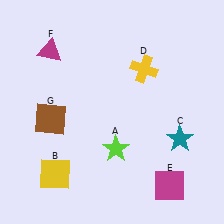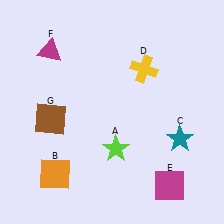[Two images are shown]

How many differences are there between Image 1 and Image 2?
There is 1 difference between the two images.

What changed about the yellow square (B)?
In Image 1, B is yellow. In Image 2, it changed to orange.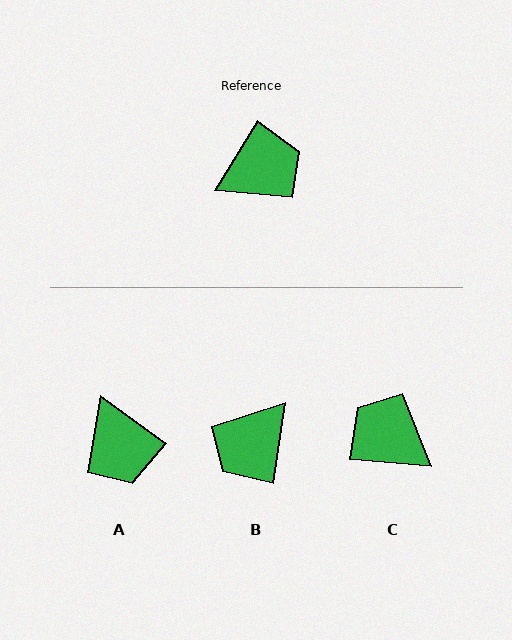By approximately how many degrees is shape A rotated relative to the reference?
Approximately 95 degrees clockwise.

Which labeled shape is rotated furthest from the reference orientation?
B, about 157 degrees away.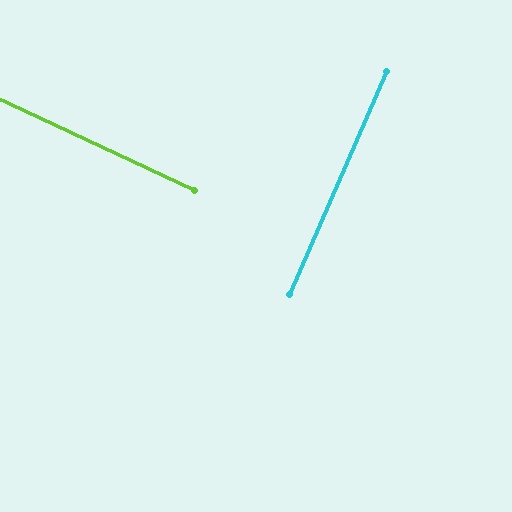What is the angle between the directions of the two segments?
Approximately 89 degrees.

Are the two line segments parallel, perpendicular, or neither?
Perpendicular — they meet at approximately 89°.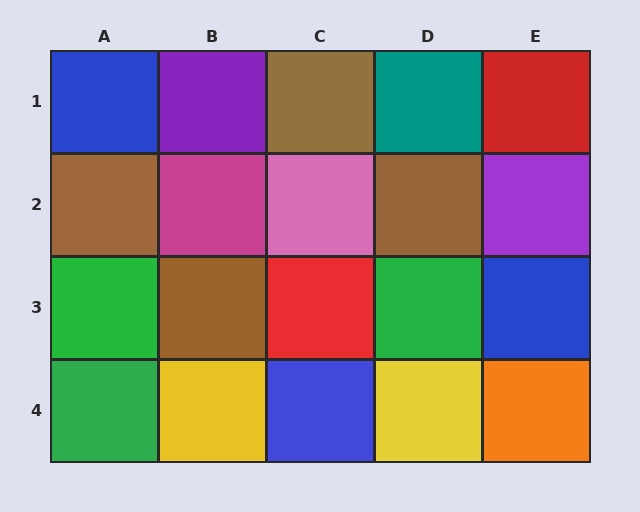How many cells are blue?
3 cells are blue.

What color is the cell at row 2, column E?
Purple.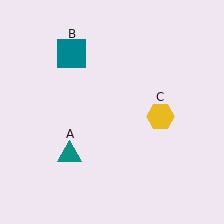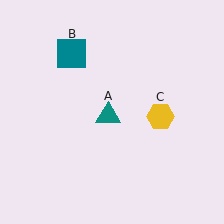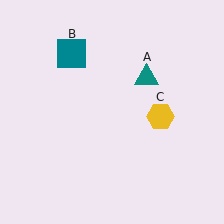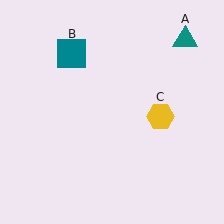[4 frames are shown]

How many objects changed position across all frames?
1 object changed position: teal triangle (object A).